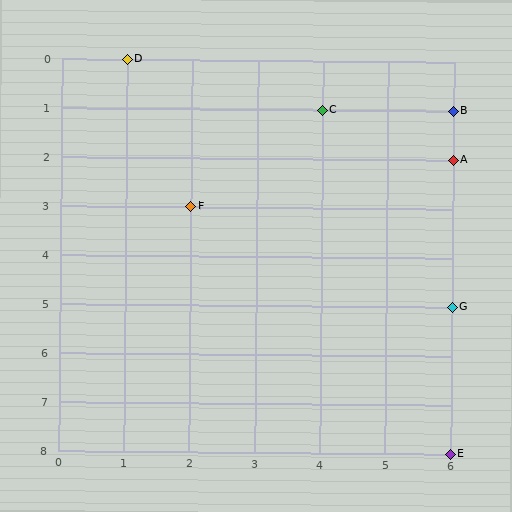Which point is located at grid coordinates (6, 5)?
Point G is at (6, 5).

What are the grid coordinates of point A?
Point A is at grid coordinates (6, 2).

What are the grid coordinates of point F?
Point F is at grid coordinates (2, 3).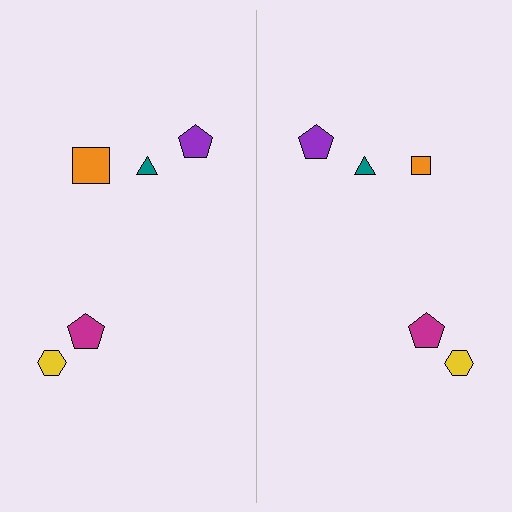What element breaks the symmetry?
The orange square on the right side has a different size than its mirror counterpart.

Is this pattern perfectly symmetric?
No, the pattern is not perfectly symmetric. The orange square on the right side has a different size than its mirror counterpart.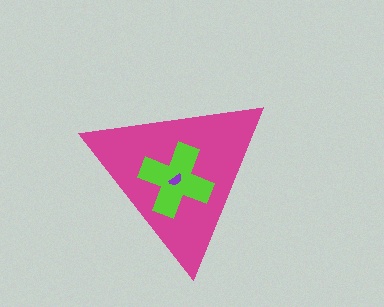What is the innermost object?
The purple semicircle.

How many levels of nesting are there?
3.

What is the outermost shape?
The magenta triangle.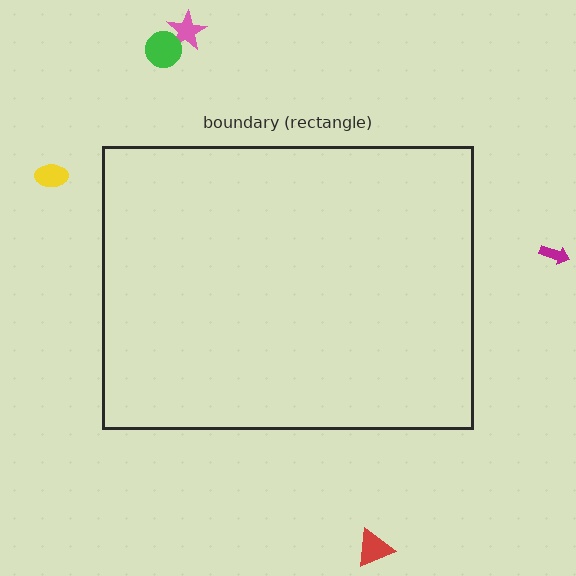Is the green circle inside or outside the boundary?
Outside.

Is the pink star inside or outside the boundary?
Outside.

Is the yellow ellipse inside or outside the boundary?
Outside.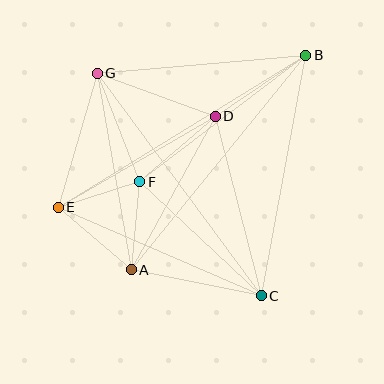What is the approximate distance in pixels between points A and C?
The distance between A and C is approximately 133 pixels.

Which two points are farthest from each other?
Points B and E are farthest from each other.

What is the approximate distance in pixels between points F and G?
The distance between F and G is approximately 116 pixels.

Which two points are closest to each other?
Points E and F are closest to each other.